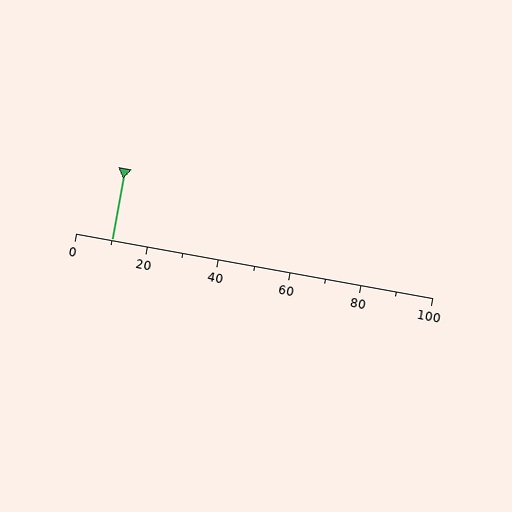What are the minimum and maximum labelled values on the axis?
The axis runs from 0 to 100.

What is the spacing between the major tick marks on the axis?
The major ticks are spaced 20 apart.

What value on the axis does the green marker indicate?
The marker indicates approximately 10.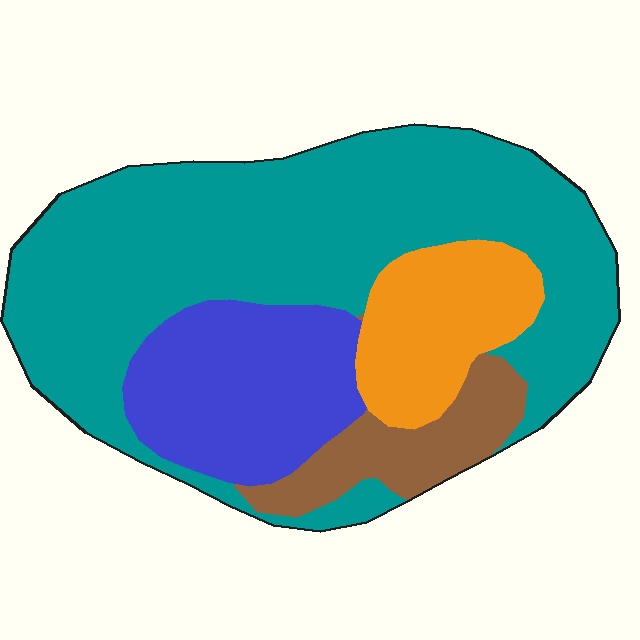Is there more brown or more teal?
Teal.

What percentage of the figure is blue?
Blue covers around 20% of the figure.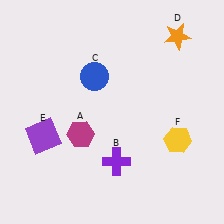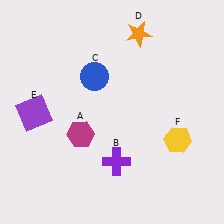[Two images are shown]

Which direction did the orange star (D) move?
The orange star (D) moved left.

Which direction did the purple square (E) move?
The purple square (E) moved up.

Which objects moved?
The objects that moved are: the orange star (D), the purple square (E).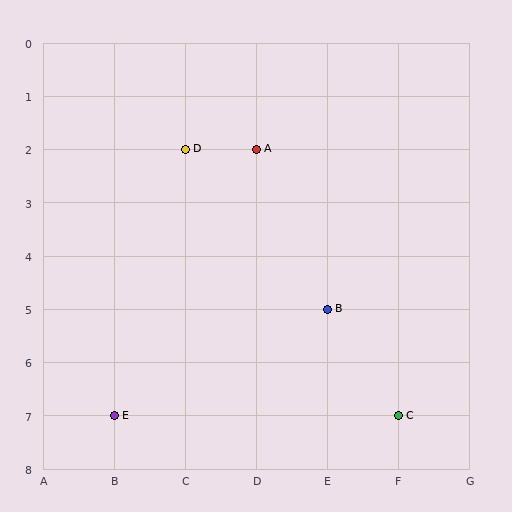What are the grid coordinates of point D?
Point D is at grid coordinates (C, 2).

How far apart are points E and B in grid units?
Points E and B are 3 columns and 2 rows apart (about 3.6 grid units diagonally).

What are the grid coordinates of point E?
Point E is at grid coordinates (B, 7).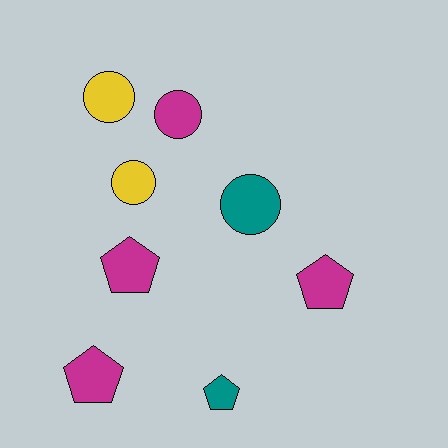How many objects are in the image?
There are 8 objects.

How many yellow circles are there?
There are 2 yellow circles.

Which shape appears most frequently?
Circle, with 4 objects.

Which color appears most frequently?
Magenta, with 4 objects.